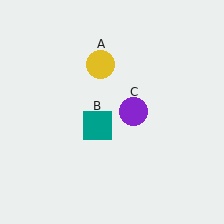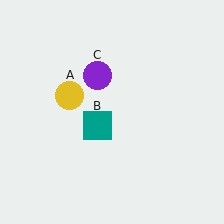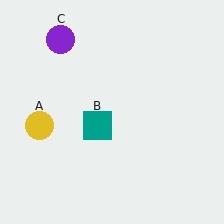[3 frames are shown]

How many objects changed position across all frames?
2 objects changed position: yellow circle (object A), purple circle (object C).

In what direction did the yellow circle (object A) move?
The yellow circle (object A) moved down and to the left.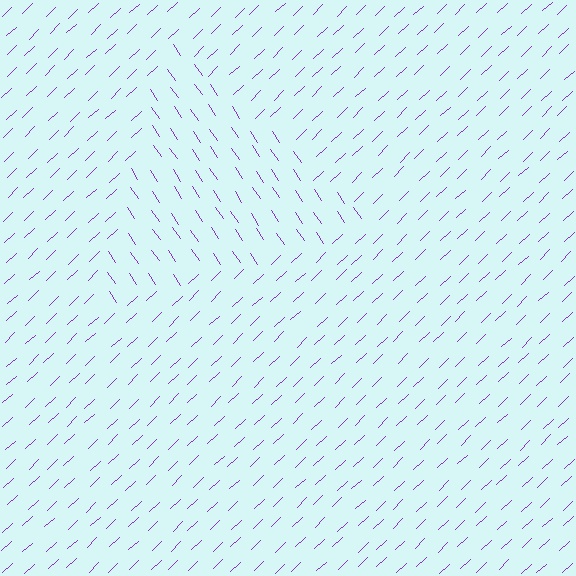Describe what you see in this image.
The image is filled with small purple line segments. A triangle region in the image has lines oriented differently from the surrounding lines, creating a visible texture boundary.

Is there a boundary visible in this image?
Yes, there is a texture boundary formed by a change in line orientation.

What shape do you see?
I see a triangle.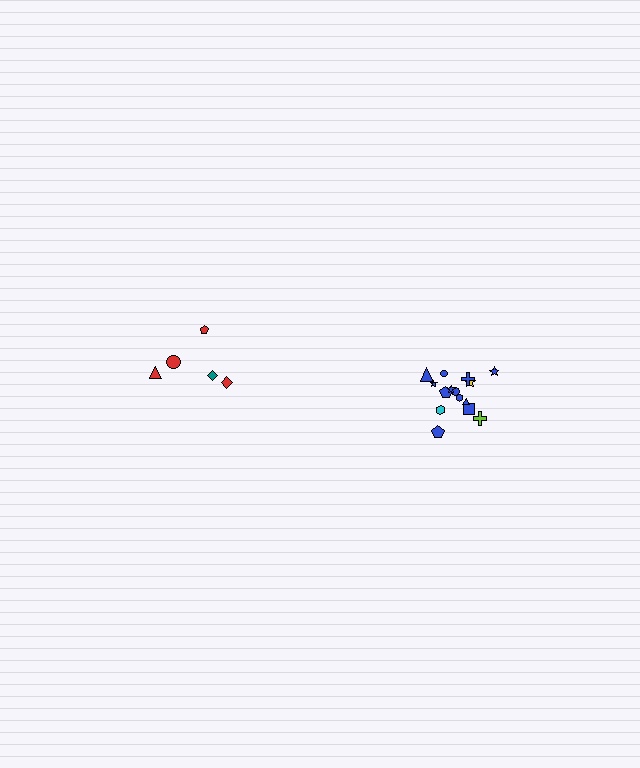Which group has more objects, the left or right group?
The right group.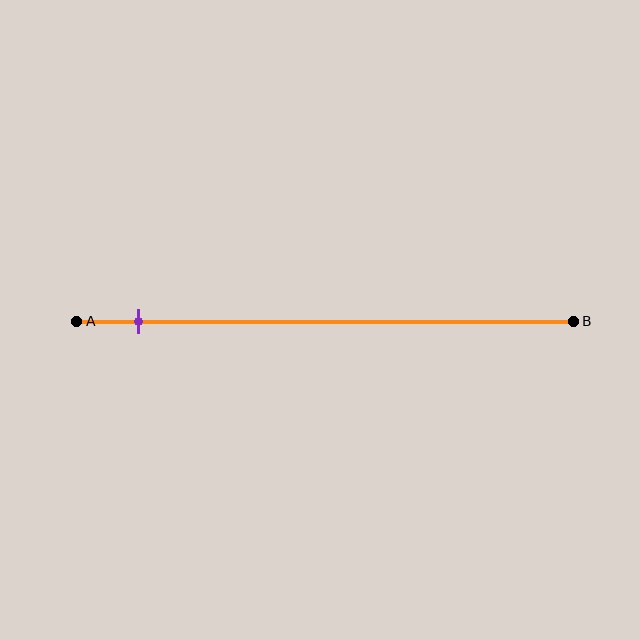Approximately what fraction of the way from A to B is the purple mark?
The purple mark is approximately 10% of the way from A to B.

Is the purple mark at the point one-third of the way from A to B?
No, the mark is at about 10% from A, not at the 33% one-third point.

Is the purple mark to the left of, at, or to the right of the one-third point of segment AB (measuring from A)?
The purple mark is to the left of the one-third point of segment AB.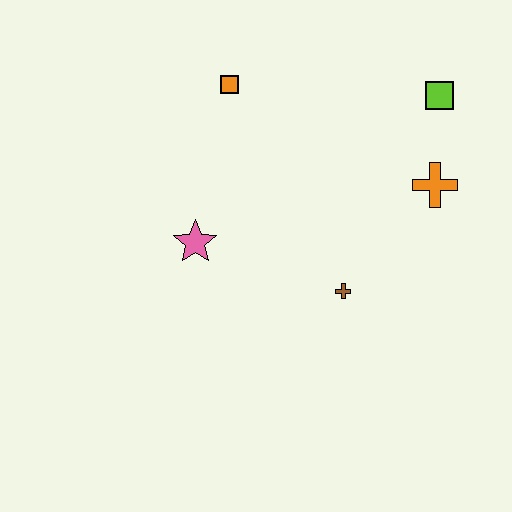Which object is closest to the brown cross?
The orange cross is closest to the brown cross.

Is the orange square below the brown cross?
No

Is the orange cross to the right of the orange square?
Yes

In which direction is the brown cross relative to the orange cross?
The brown cross is below the orange cross.